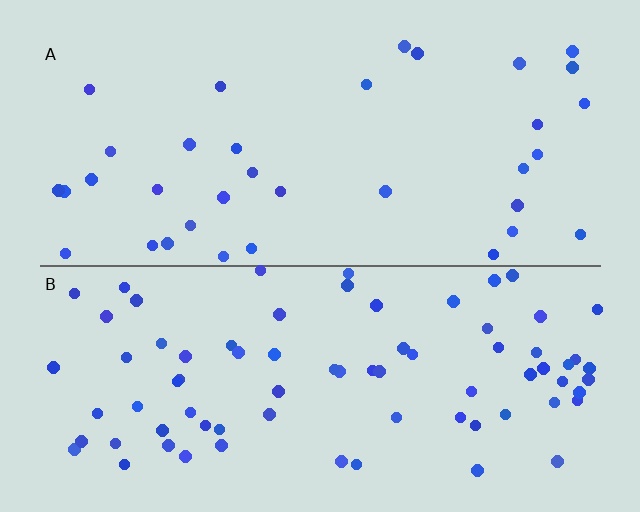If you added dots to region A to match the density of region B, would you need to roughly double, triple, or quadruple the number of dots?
Approximately double.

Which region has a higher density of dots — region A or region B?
B (the bottom).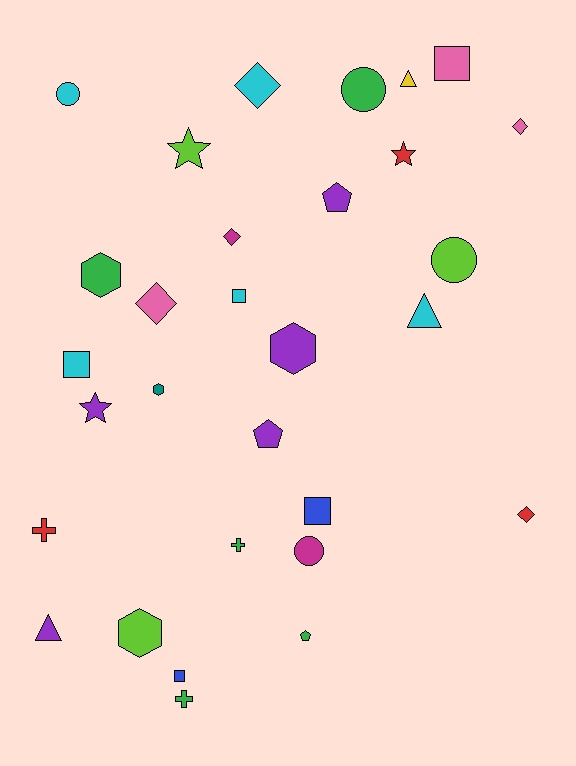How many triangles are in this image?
There are 3 triangles.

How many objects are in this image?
There are 30 objects.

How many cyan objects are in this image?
There are 5 cyan objects.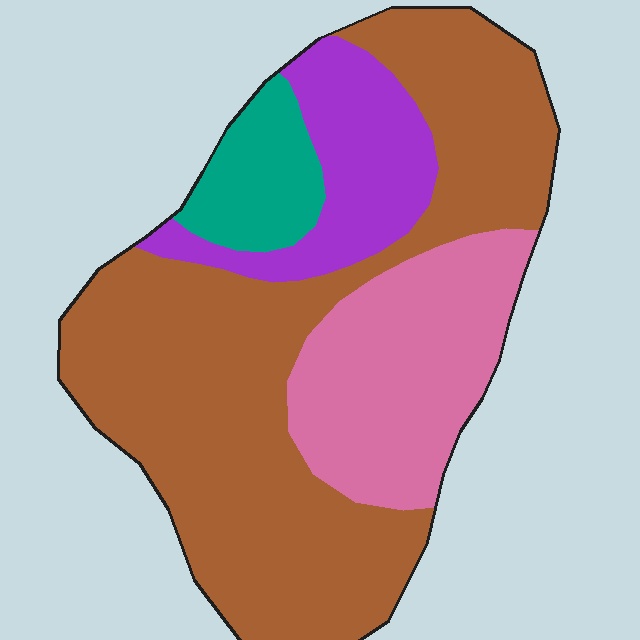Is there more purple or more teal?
Purple.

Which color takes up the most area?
Brown, at roughly 55%.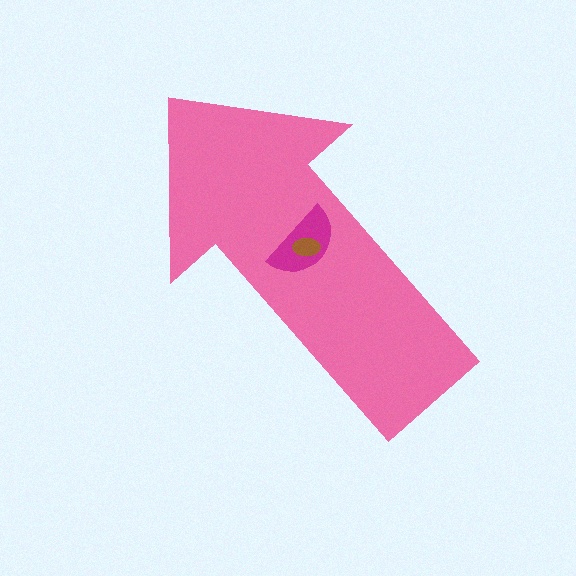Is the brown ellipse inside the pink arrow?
Yes.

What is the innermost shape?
The brown ellipse.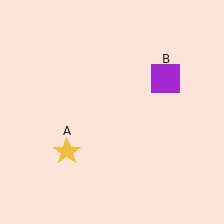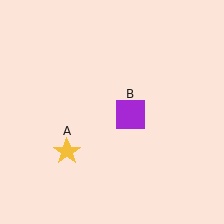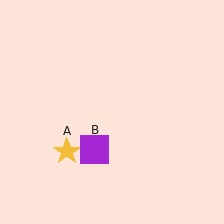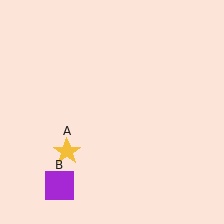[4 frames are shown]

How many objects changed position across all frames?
1 object changed position: purple square (object B).